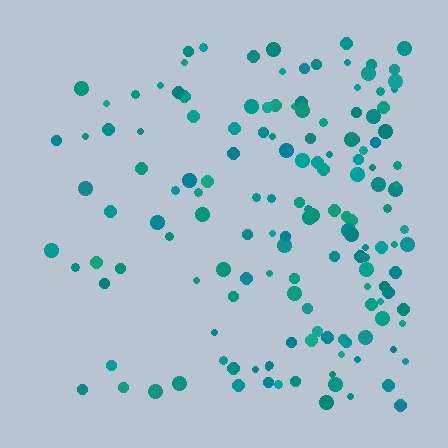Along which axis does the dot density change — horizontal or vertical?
Horizontal.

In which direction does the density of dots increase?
From left to right, with the right side densest.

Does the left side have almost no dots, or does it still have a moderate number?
Still a moderate number, just noticeably fewer than the right.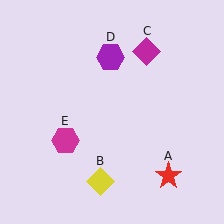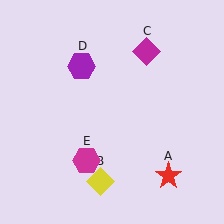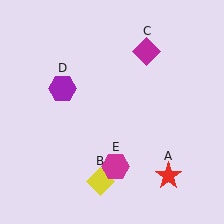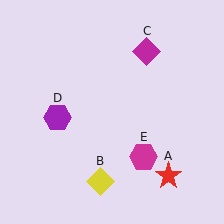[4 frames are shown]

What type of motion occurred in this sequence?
The purple hexagon (object D), magenta hexagon (object E) rotated counterclockwise around the center of the scene.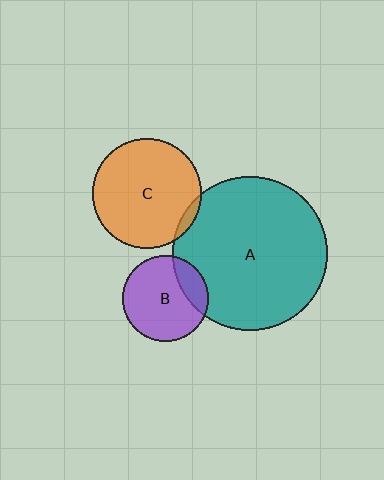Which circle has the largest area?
Circle A (teal).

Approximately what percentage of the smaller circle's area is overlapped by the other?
Approximately 5%.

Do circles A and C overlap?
Yes.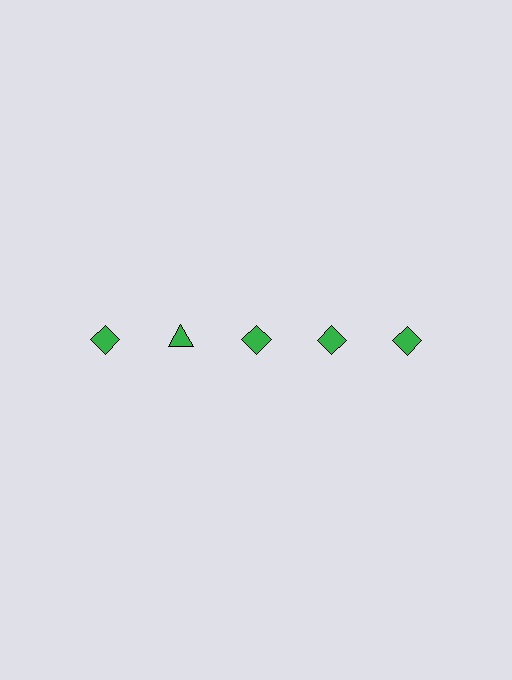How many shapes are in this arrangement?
There are 5 shapes arranged in a grid pattern.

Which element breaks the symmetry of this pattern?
The green triangle in the top row, second from left column breaks the symmetry. All other shapes are green diamonds.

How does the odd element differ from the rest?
It has a different shape: triangle instead of diamond.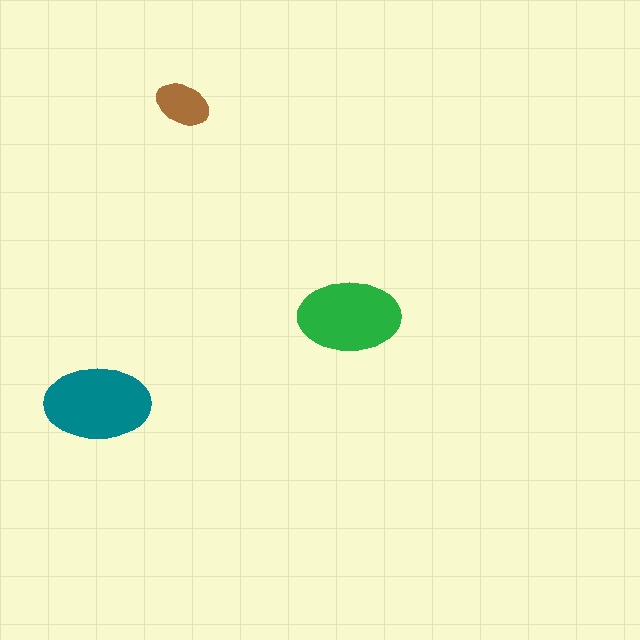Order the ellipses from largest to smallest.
the teal one, the green one, the brown one.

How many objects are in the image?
There are 3 objects in the image.